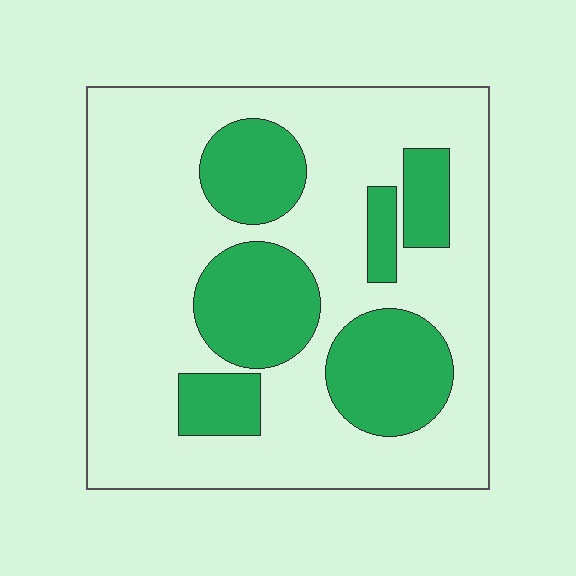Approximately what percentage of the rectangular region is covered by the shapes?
Approximately 30%.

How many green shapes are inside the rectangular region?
6.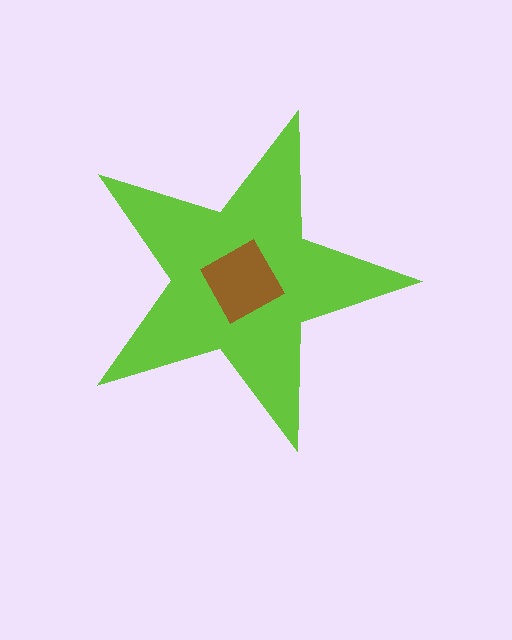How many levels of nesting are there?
2.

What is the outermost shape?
The lime star.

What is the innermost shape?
The brown square.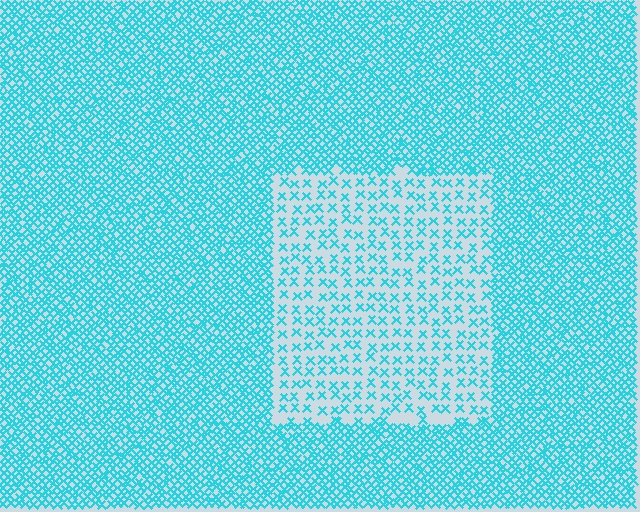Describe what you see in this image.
The image contains small cyan elements arranged at two different densities. A rectangle-shaped region is visible where the elements are less densely packed than the surrounding area.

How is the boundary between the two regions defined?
The boundary is defined by a change in element density (approximately 2.8x ratio). All elements are the same color, size, and shape.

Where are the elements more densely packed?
The elements are more densely packed outside the rectangle boundary.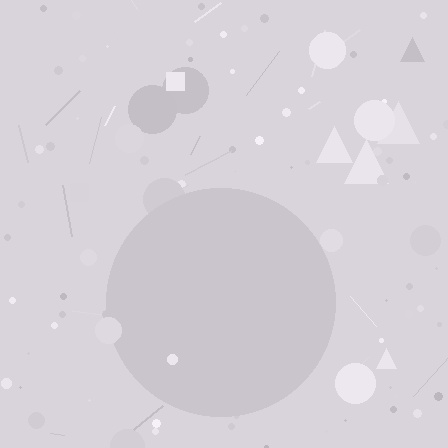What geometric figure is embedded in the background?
A circle is embedded in the background.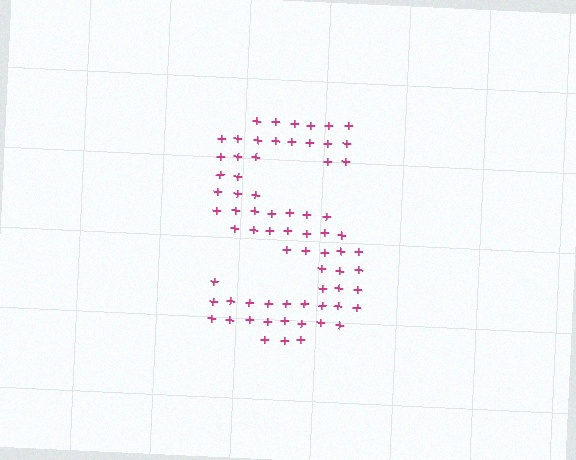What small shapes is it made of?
It is made of small plus signs.